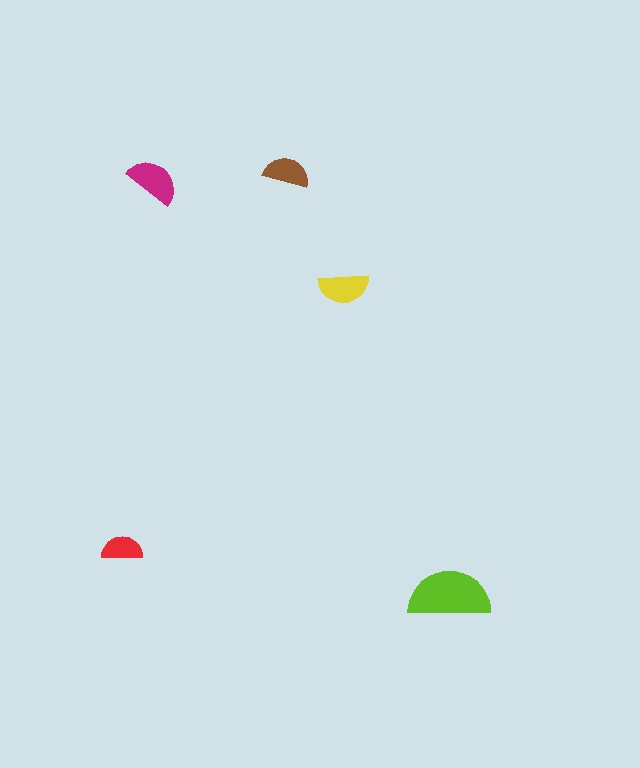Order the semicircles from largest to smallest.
the lime one, the magenta one, the yellow one, the brown one, the red one.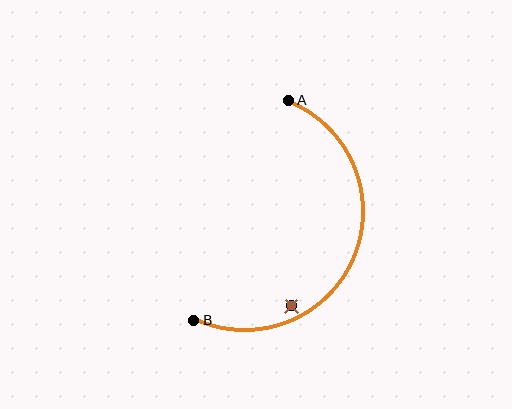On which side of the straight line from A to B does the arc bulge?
The arc bulges to the right of the straight line connecting A and B.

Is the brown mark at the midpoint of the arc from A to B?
No — the brown mark does not lie on the arc at all. It sits slightly inside the curve.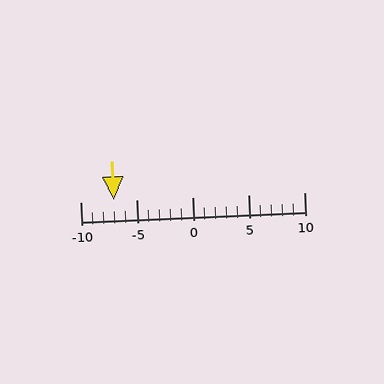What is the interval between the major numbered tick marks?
The major tick marks are spaced 5 units apart.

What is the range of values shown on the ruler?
The ruler shows values from -10 to 10.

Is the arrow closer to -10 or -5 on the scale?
The arrow is closer to -5.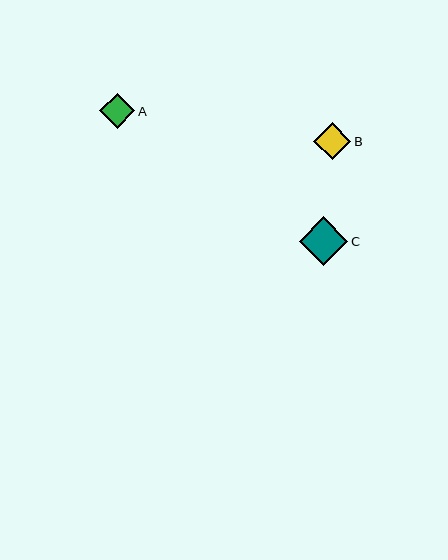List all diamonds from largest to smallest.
From largest to smallest: C, B, A.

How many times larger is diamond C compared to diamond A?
Diamond C is approximately 1.4 times the size of diamond A.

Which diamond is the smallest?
Diamond A is the smallest with a size of approximately 35 pixels.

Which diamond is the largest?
Diamond C is the largest with a size of approximately 49 pixels.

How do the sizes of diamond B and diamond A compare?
Diamond B and diamond A are approximately the same size.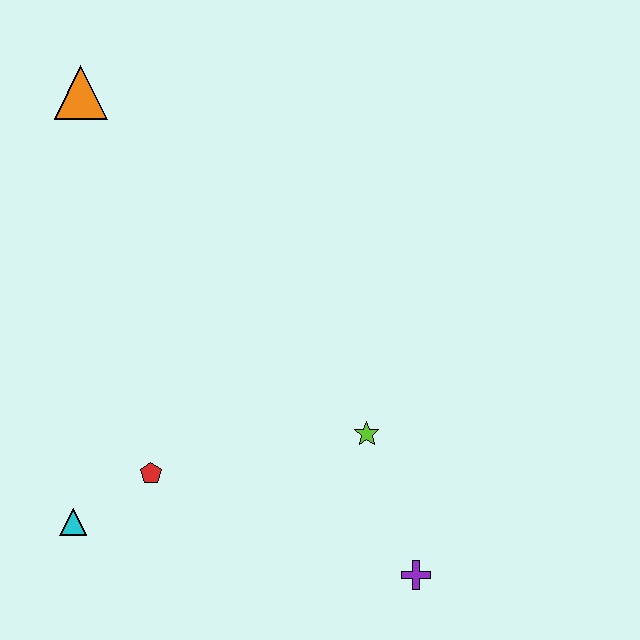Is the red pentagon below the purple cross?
No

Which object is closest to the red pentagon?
The cyan triangle is closest to the red pentagon.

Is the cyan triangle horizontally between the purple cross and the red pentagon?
No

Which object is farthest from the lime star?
The orange triangle is farthest from the lime star.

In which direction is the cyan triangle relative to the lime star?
The cyan triangle is to the left of the lime star.